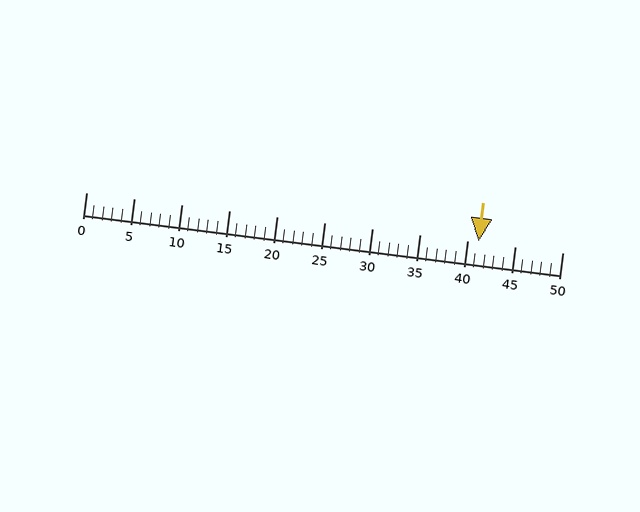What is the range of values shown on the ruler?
The ruler shows values from 0 to 50.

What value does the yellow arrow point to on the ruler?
The yellow arrow points to approximately 41.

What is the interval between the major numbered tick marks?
The major tick marks are spaced 5 units apart.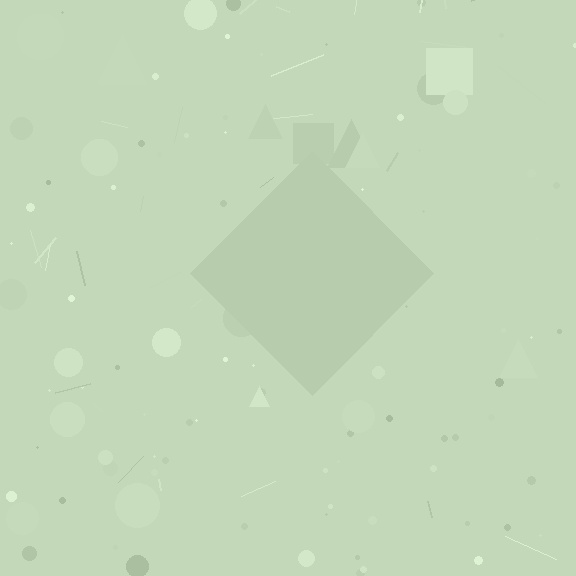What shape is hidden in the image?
A diamond is hidden in the image.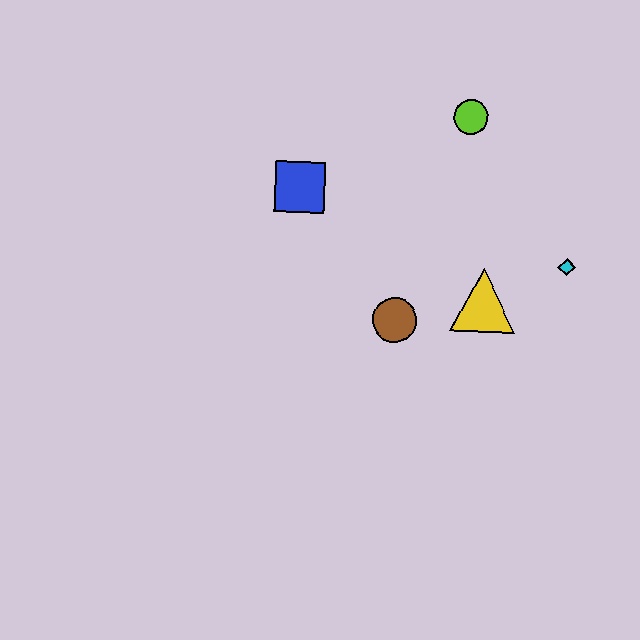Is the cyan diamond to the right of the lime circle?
Yes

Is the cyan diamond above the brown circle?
Yes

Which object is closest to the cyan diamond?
The yellow triangle is closest to the cyan diamond.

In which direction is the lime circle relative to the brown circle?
The lime circle is above the brown circle.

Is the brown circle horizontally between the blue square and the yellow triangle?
Yes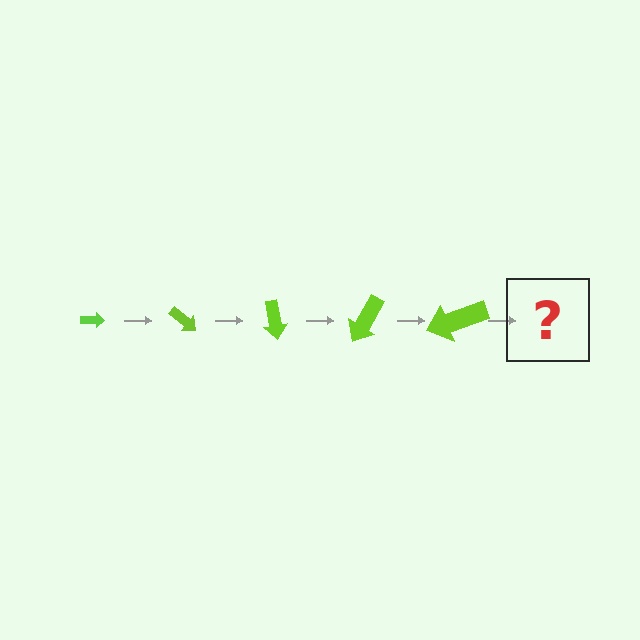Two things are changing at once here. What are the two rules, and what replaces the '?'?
The two rules are that the arrow grows larger each step and it rotates 40 degrees each step. The '?' should be an arrow, larger than the previous one and rotated 200 degrees from the start.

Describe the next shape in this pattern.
It should be an arrow, larger than the previous one and rotated 200 degrees from the start.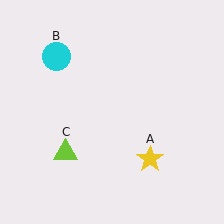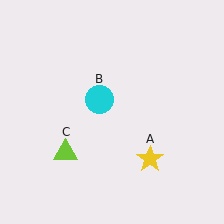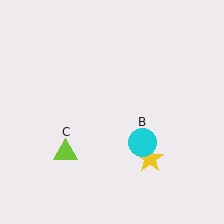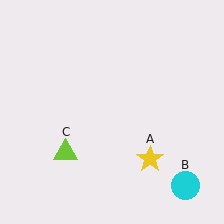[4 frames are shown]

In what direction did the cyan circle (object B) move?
The cyan circle (object B) moved down and to the right.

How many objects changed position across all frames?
1 object changed position: cyan circle (object B).